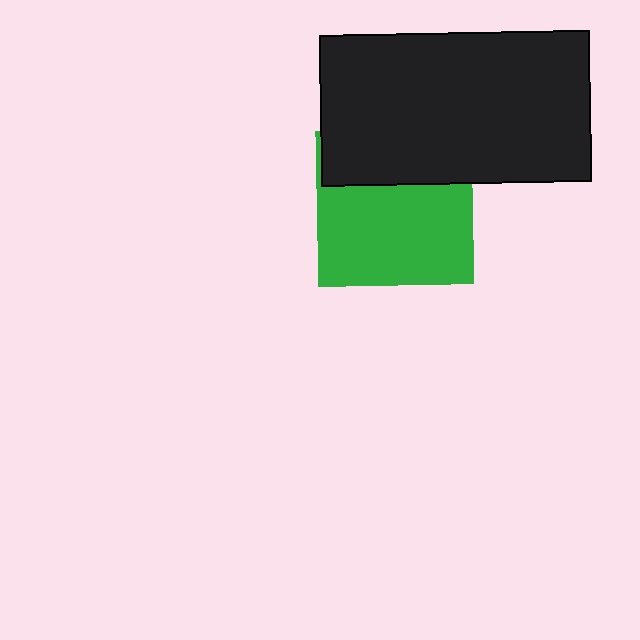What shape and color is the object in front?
The object in front is a black rectangle.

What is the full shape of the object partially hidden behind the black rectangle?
The partially hidden object is a green square.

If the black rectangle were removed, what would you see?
You would see the complete green square.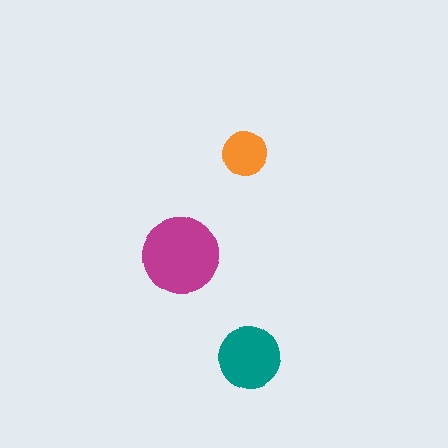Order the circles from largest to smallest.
the magenta one, the teal one, the orange one.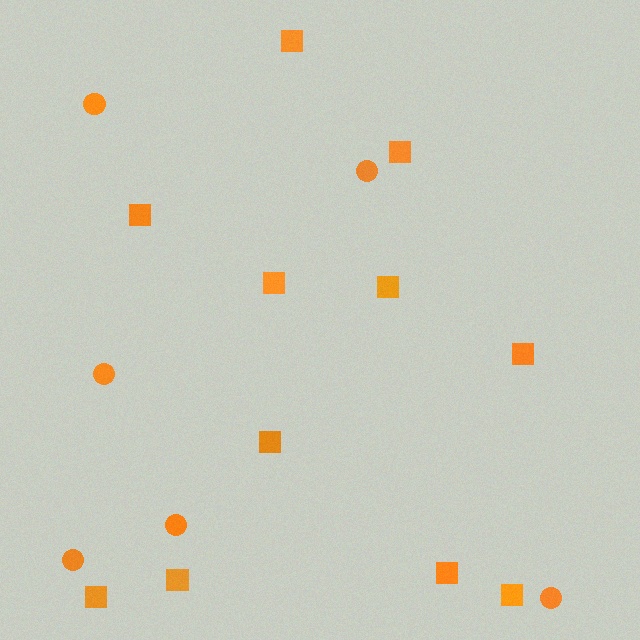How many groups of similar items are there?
There are 2 groups: one group of circles (6) and one group of squares (11).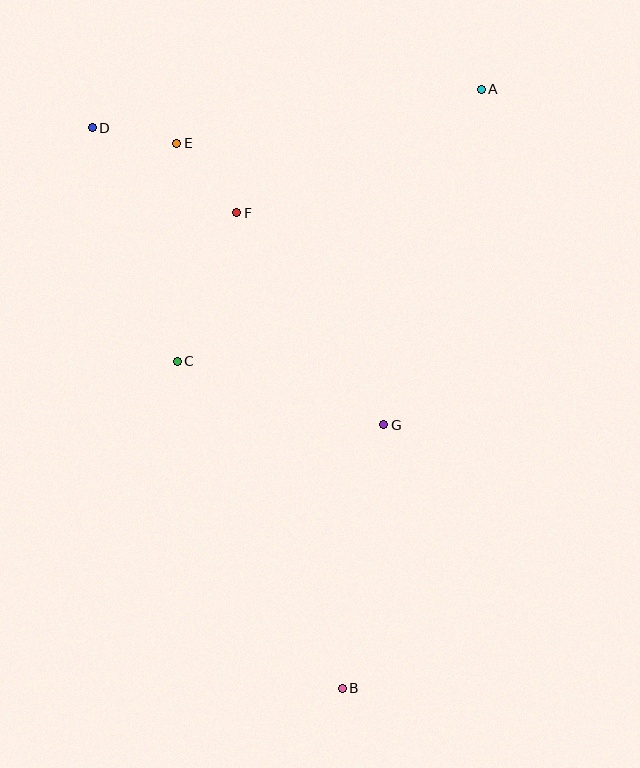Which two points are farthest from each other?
Points A and B are farthest from each other.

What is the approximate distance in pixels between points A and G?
The distance between A and G is approximately 350 pixels.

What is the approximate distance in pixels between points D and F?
The distance between D and F is approximately 167 pixels.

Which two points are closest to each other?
Points D and E are closest to each other.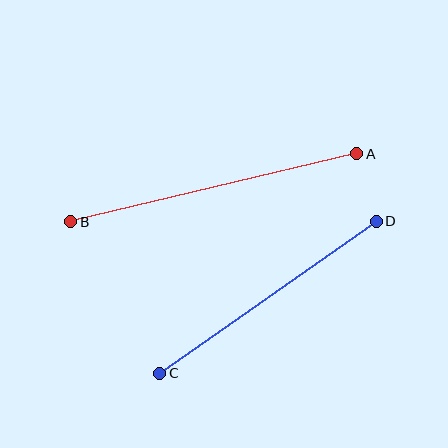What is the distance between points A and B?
The distance is approximately 294 pixels.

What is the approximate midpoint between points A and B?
The midpoint is at approximately (214, 188) pixels.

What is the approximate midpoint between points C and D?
The midpoint is at approximately (268, 297) pixels.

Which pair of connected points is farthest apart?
Points A and B are farthest apart.